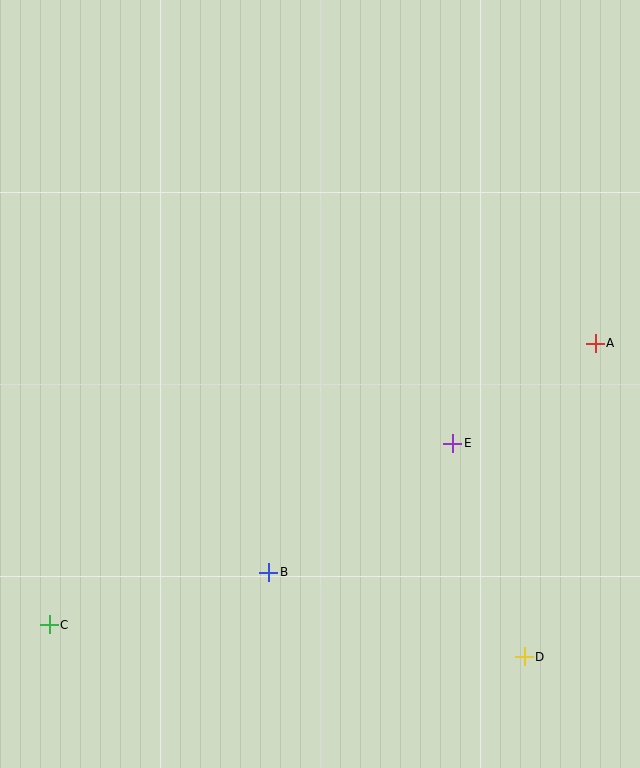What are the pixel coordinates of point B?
Point B is at (269, 572).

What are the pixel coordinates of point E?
Point E is at (453, 443).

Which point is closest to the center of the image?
Point E at (453, 443) is closest to the center.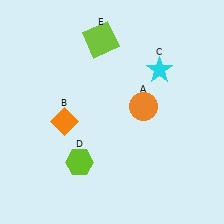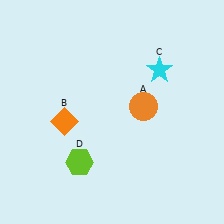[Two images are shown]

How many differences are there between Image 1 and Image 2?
There is 1 difference between the two images.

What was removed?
The lime square (E) was removed in Image 2.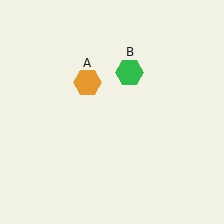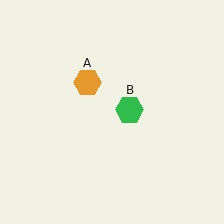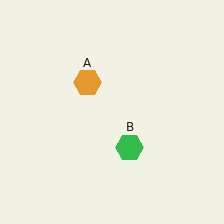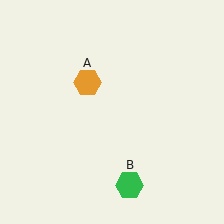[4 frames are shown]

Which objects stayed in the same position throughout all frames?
Orange hexagon (object A) remained stationary.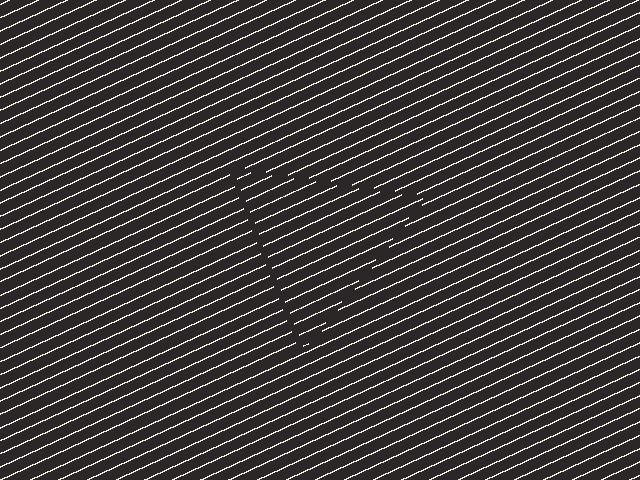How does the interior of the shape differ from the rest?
The interior of the shape contains the same grating, shifted by half a period — the contour is defined by the phase discontinuity where line-ends from the inner and outer gratings abut.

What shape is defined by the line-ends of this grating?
An illusory triangle. The interior of the shape contains the same grating, shifted by half a period — the contour is defined by the phase discontinuity where line-ends from the inner and outer gratings abut.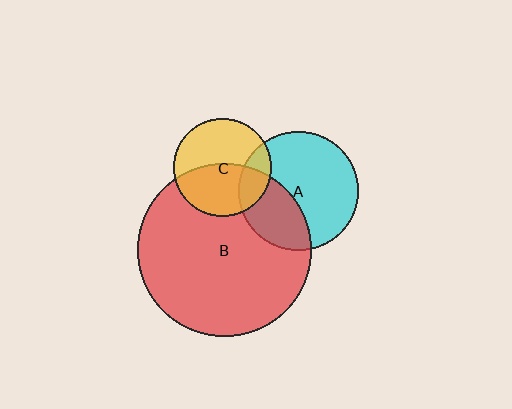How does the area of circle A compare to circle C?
Approximately 1.5 times.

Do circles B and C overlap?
Yes.